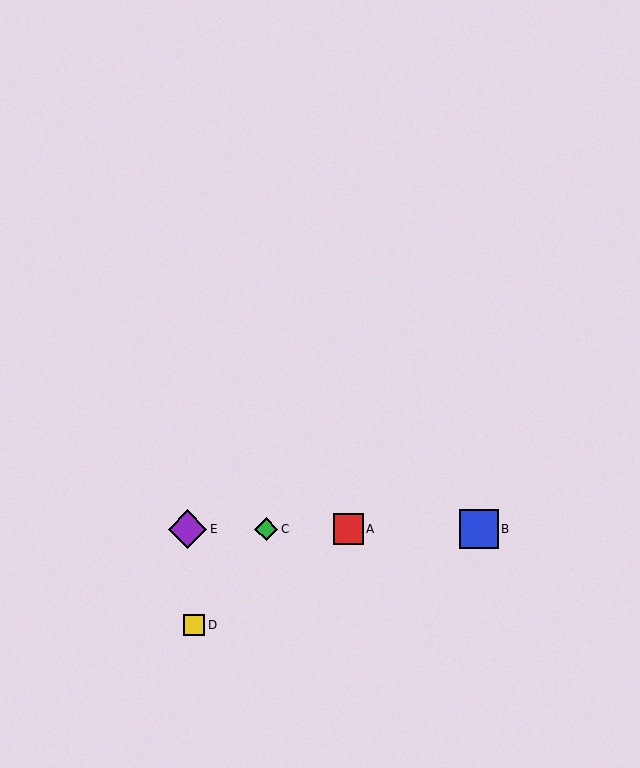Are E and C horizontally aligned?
Yes, both are at y≈529.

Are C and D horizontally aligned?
No, C is at y≈529 and D is at y≈625.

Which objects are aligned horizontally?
Objects A, B, C, E are aligned horizontally.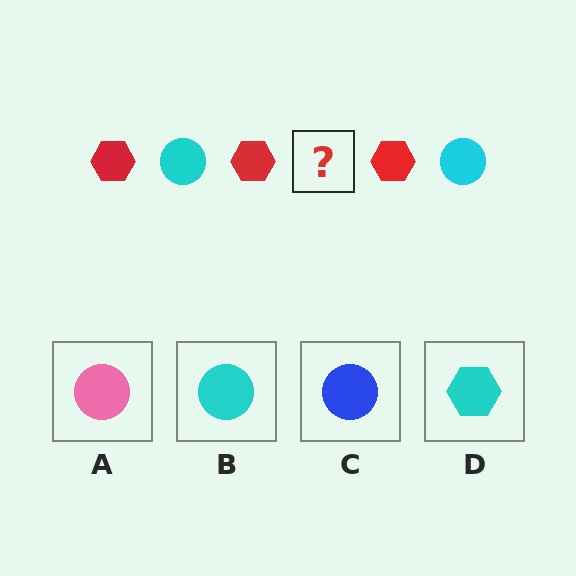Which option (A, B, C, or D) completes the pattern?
B.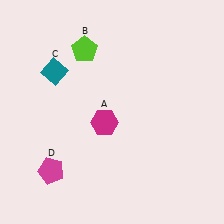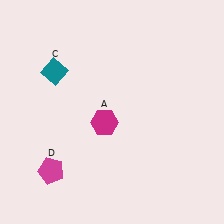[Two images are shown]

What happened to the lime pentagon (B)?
The lime pentagon (B) was removed in Image 2. It was in the top-left area of Image 1.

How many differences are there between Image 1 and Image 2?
There is 1 difference between the two images.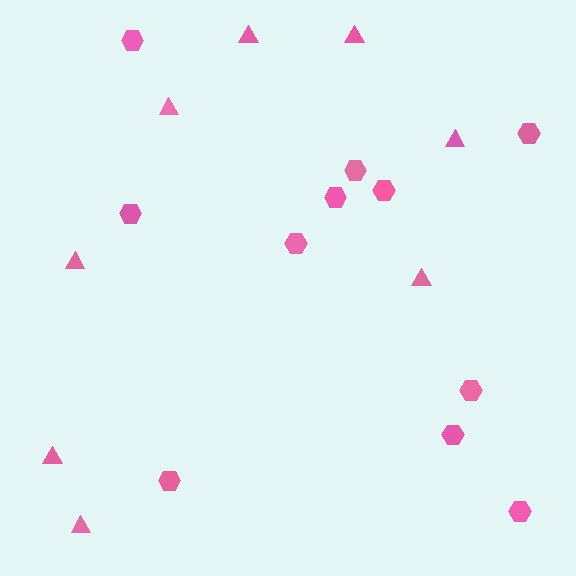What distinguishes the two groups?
There are 2 groups: one group of hexagons (11) and one group of triangles (8).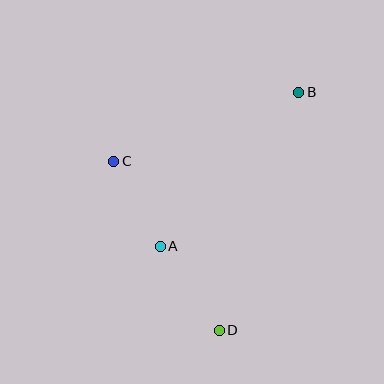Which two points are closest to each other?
Points A and C are closest to each other.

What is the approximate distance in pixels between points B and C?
The distance between B and C is approximately 198 pixels.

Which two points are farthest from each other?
Points B and D are farthest from each other.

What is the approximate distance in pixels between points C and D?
The distance between C and D is approximately 199 pixels.